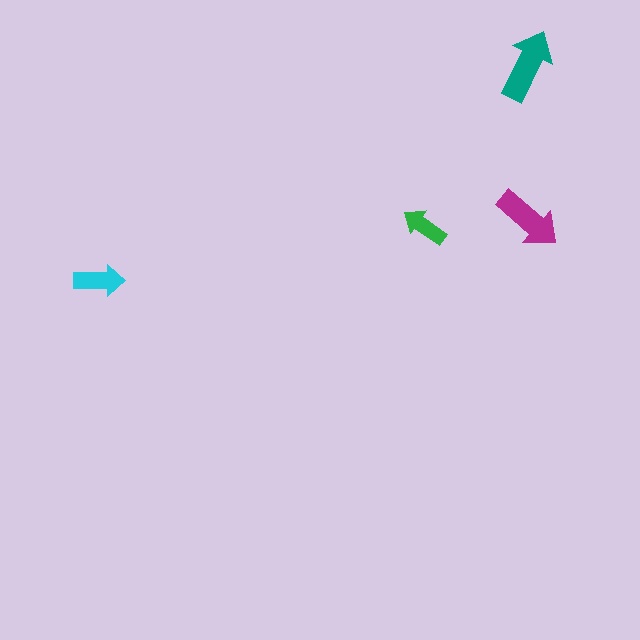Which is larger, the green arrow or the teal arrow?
The teal one.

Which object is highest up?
The teal arrow is topmost.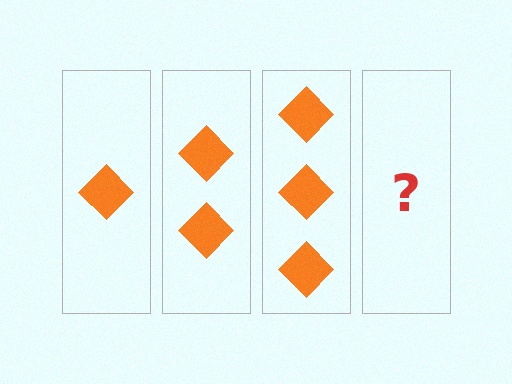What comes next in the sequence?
The next element should be 4 diamonds.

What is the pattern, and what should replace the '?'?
The pattern is that each step adds one more diamond. The '?' should be 4 diamonds.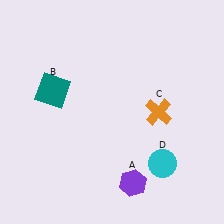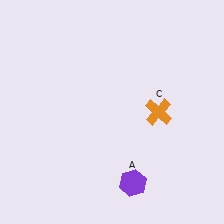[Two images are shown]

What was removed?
The cyan circle (D), the teal square (B) were removed in Image 2.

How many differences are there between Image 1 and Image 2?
There are 2 differences between the two images.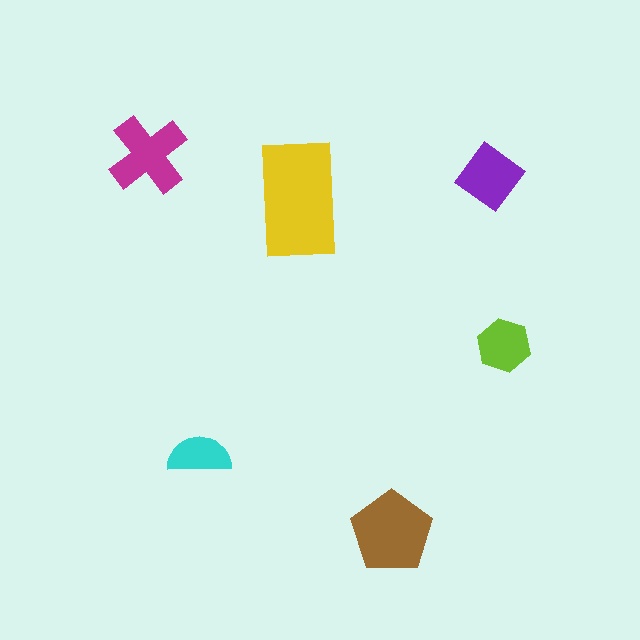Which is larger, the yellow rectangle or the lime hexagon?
The yellow rectangle.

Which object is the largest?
The yellow rectangle.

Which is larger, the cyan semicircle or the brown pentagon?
The brown pentagon.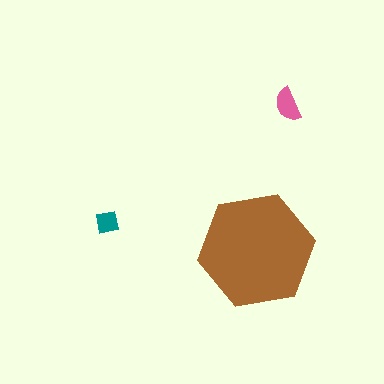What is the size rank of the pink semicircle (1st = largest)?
2nd.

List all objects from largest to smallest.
The brown hexagon, the pink semicircle, the teal square.